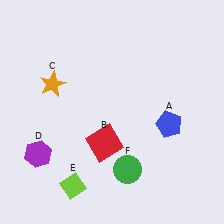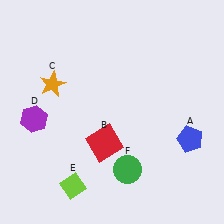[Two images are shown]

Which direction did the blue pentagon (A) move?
The blue pentagon (A) moved right.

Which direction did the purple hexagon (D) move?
The purple hexagon (D) moved up.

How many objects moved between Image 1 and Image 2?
2 objects moved between the two images.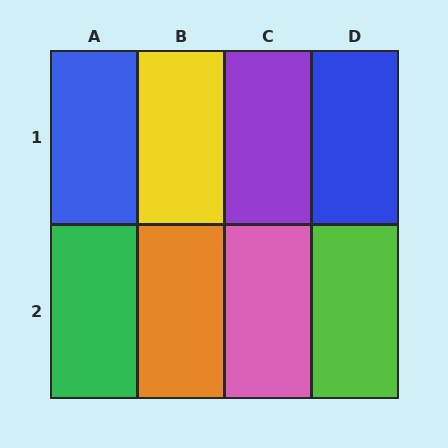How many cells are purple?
1 cell is purple.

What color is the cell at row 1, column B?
Yellow.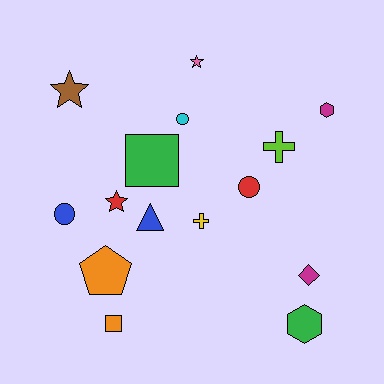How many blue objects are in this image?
There are 2 blue objects.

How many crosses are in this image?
There are 2 crosses.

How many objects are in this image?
There are 15 objects.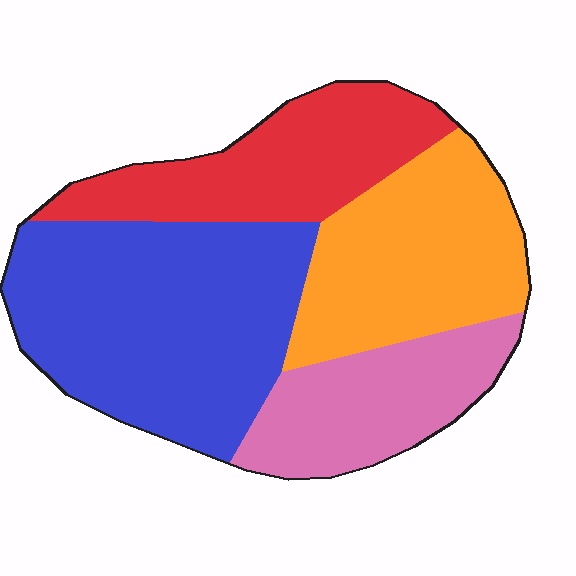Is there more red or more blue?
Blue.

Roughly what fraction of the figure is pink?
Pink takes up between a sixth and a third of the figure.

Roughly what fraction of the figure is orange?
Orange covers 24% of the figure.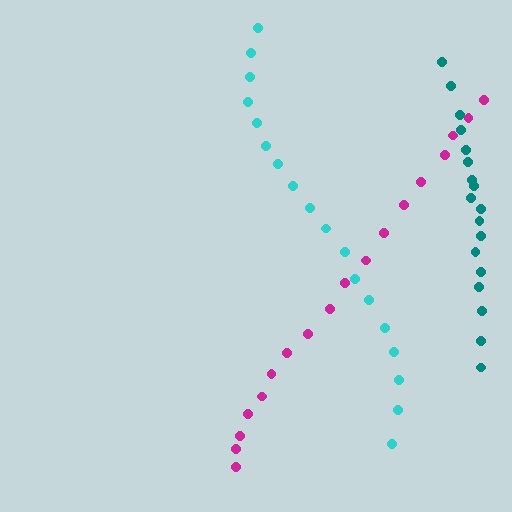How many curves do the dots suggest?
There are 3 distinct paths.